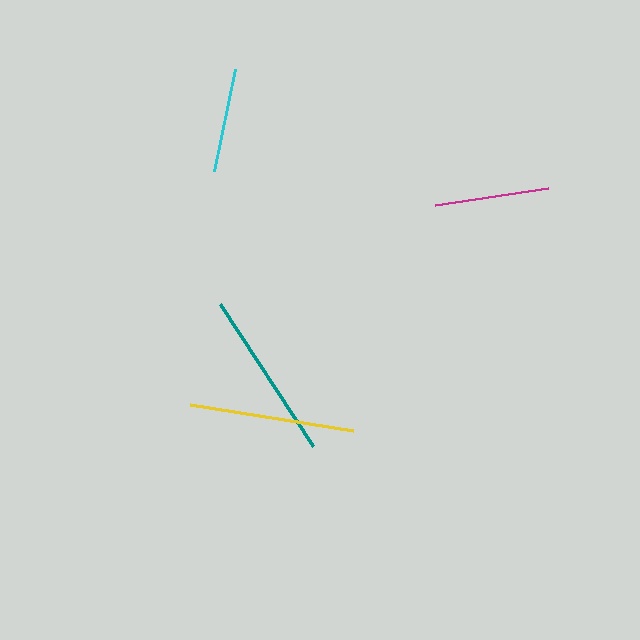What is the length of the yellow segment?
The yellow segment is approximately 165 pixels long.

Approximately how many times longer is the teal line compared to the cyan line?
The teal line is approximately 1.6 times the length of the cyan line.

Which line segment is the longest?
The teal line is the longest at approximately 169 pixels.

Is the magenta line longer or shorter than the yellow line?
The yellow line is longer than the magenta line.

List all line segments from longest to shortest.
From longest to shortest: teal, yellow, magenta, cyan.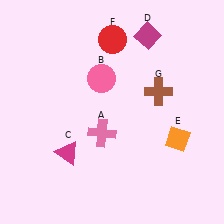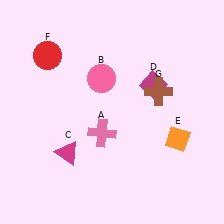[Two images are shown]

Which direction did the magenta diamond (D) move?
The magenta diamond (D) moved down.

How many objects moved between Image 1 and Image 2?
2 objects moved between the two images.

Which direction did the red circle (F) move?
The red circle (F) moved left.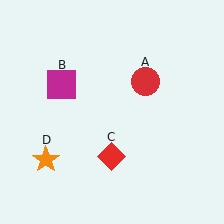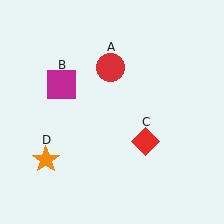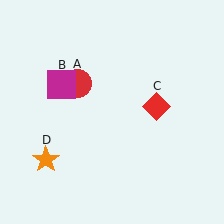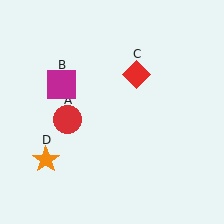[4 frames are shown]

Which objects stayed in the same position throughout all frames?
Magenta square (object B) and orange star (object D) remained stationary.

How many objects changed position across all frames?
2 objects changed position: red circle (object A), red diamond (object C).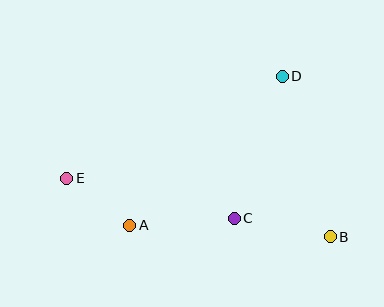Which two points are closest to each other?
Points A and E are closest to each other.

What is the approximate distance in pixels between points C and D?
The distance between C and D is approximately 150 pixels.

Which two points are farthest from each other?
Points B and E are farthest from each other.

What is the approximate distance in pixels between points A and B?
The distance between A and B is approximately 201 pixels.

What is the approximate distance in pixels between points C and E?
The distance between C and E is approximately 172 pixels.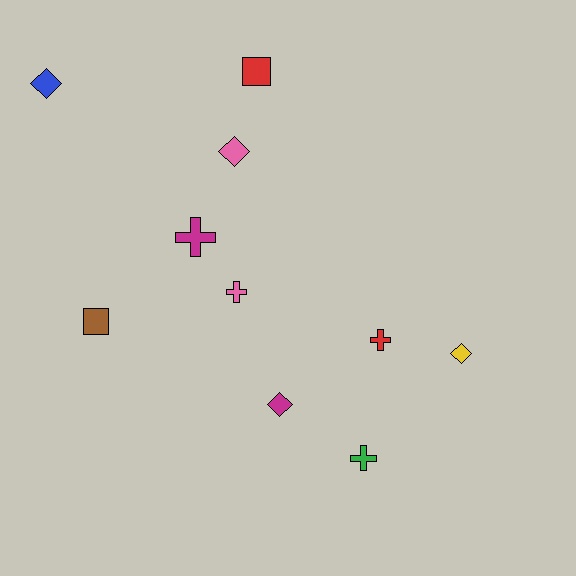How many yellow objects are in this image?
There is 1 yellow object.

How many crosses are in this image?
There are 4 crosses.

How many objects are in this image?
There are 10 objects.